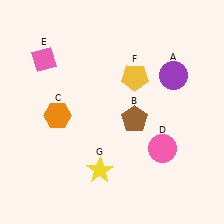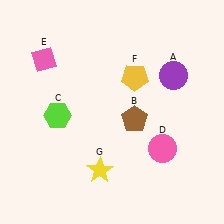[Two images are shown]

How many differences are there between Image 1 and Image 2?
There is 1 difference between the two images.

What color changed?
The hexagon (C) changed from orange in Image 1 to lime in Image 2.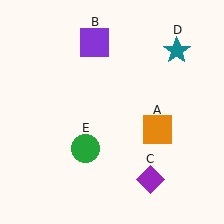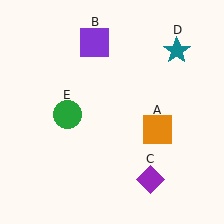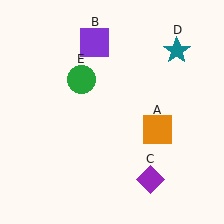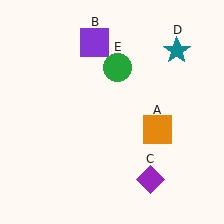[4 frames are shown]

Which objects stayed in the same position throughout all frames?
Orange square (object A) and purple square (object B) and purple diamond (object C) and teal star (object D) remained stationary.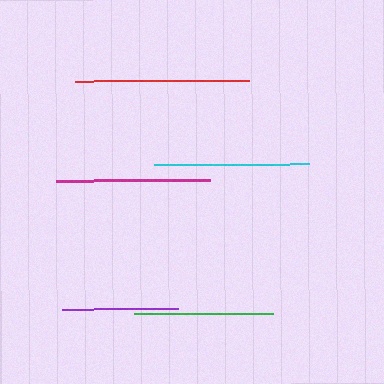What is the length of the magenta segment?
The magenta segment is approximately 154 pixels long.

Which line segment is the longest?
The red line is the longest at approximately 174 pixels.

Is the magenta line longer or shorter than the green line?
The magenta line is longer than the green line.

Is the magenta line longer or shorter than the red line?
The red line is longer than the magenta line.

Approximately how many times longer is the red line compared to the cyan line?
The red line is approximately 1.1 times the length of the cyan line.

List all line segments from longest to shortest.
From longest to shortest: red, cyan, magenta, green, purple.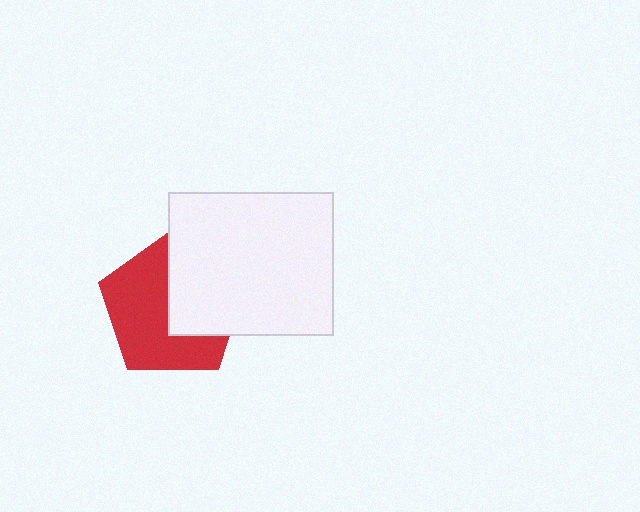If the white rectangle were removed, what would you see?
You would see the complete red pentagon.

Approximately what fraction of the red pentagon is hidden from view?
Roughly 42% of the red pentagon is hidden behind the white rectangle.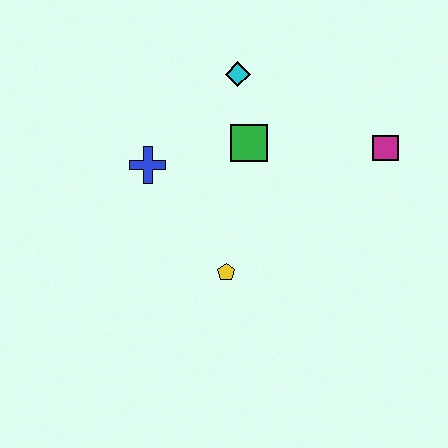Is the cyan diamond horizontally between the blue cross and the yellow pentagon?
No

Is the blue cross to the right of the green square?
No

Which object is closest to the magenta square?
The green square is closest to the magenta square.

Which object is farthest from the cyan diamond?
The yellow pentagon is farthest from the cyan diamond.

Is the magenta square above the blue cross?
Yes